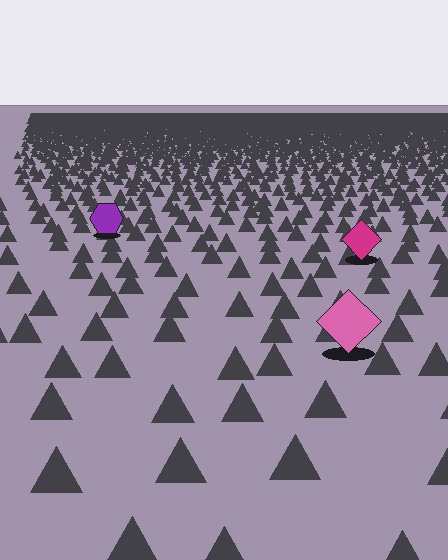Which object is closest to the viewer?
The pink diamond is closest. The texture marks near it are larger and more spread out.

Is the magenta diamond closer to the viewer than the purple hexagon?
Yes. The magenta diamond is closer — you can tell from the texture gradient: the ground texture is coarser near it.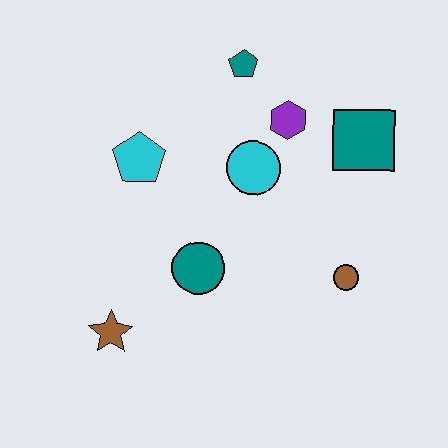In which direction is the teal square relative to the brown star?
The teal square is to the right of the brown star.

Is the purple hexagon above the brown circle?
Yes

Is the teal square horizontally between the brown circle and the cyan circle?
No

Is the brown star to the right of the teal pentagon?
No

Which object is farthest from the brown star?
The teal square is farthest from the brown star.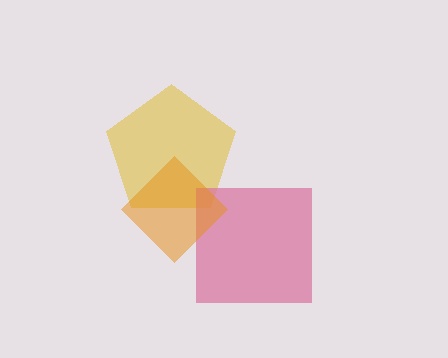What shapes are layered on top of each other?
The layered shapes are: a yellow pentagon, a pink square, an orange diamond.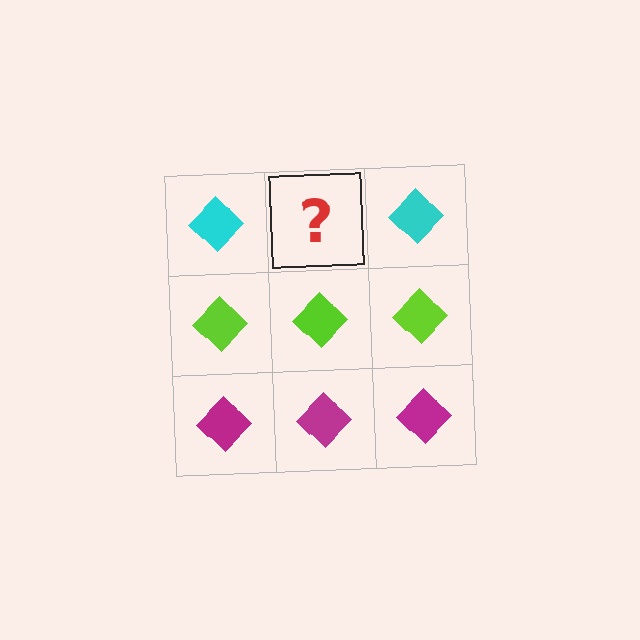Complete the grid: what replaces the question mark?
The question mark should be replaced with a cyan diamond.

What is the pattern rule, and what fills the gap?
The rule is that each row has a consistent color. The gap should be filled with a cyan diamond.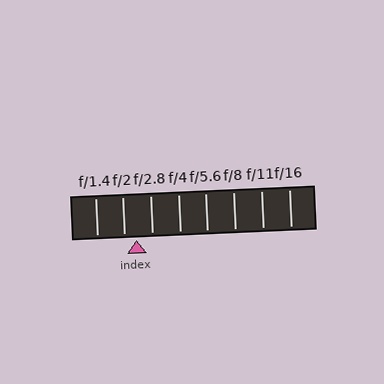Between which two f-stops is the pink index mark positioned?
The index mark is between f/2 and f/2.8.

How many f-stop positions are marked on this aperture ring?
There are 8 f-stop positions marked.